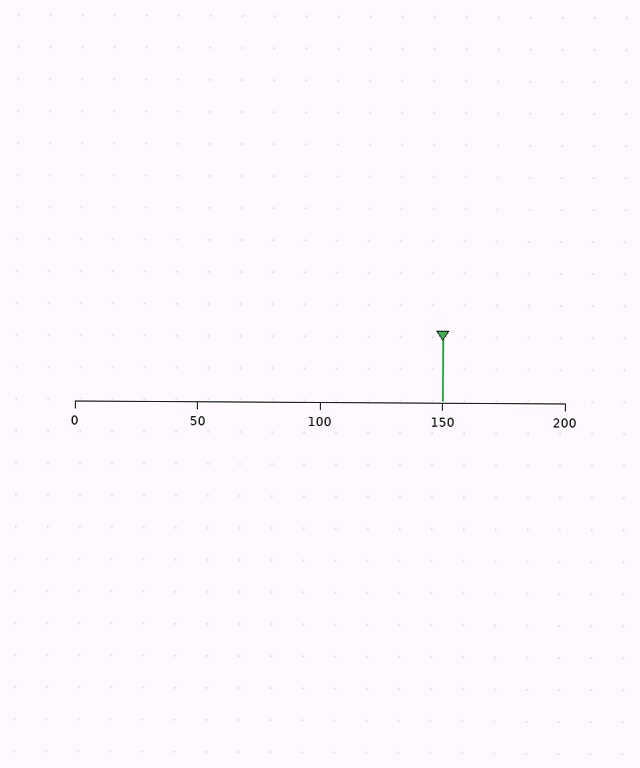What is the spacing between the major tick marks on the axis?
The major ticks are spaced 50 apart.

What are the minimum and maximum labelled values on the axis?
The axis runs from 0 to 200.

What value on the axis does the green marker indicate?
The marker indicates approximately 150.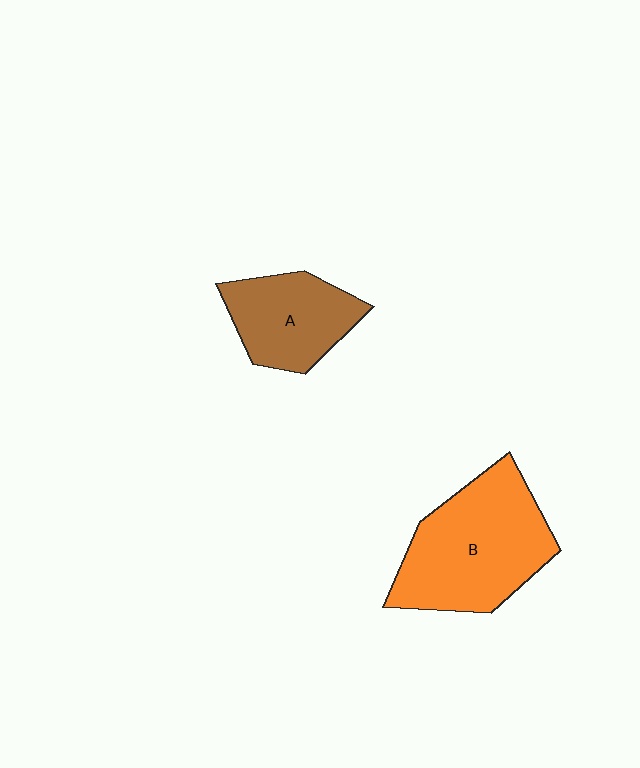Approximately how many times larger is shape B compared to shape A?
Approximately 1.6 times.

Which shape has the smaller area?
Shape A (brown).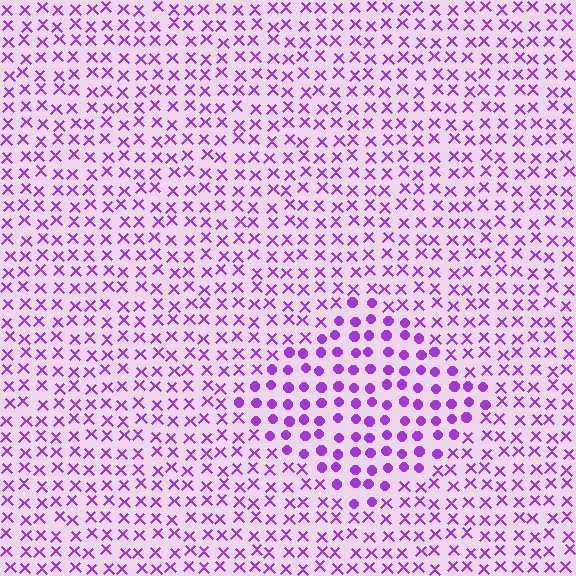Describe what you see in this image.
The image is filled with small purple elements arranged in a uniform grid. A diamond-shaped region contains circles, while the surrounding area contains X marks. The boundary is defined purely by the change in element shape.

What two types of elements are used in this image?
The image uses circles inside the diamond region and X marks outside it.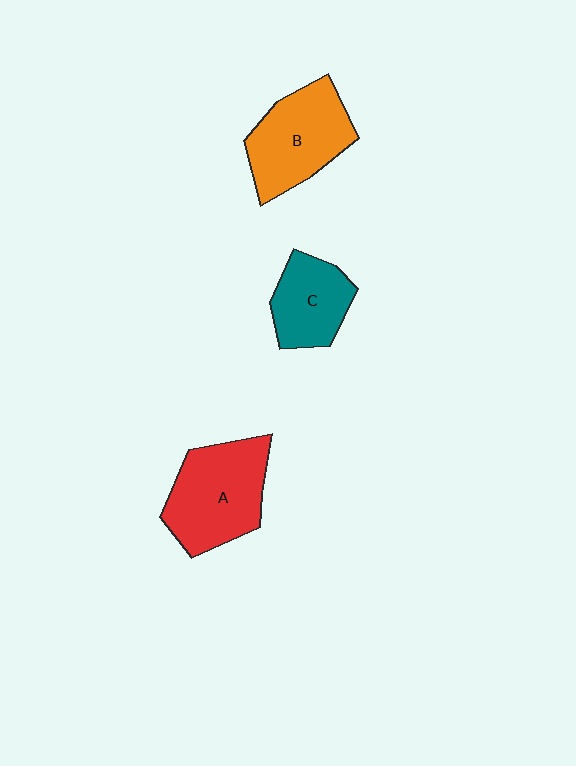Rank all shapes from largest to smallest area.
From largest to smallest: A (red), B (orange), C (teal).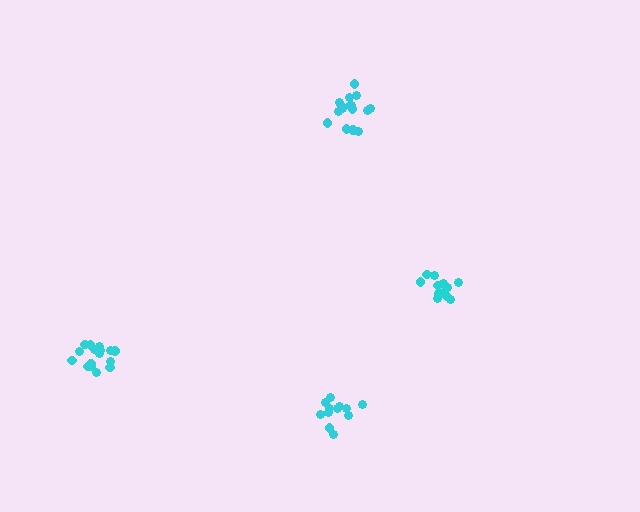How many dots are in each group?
Group 1: 16 dots, Group 2: 12 dots, Group 3: 16 dots, Group 4: 12 dots (56 total).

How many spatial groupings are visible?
There are 4 spatial groupings.